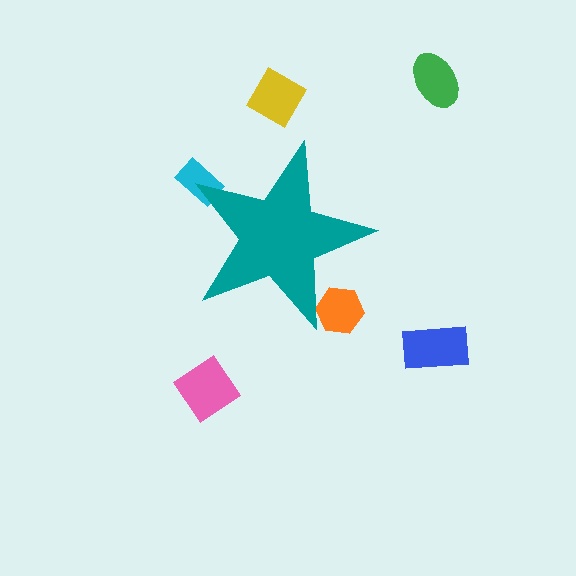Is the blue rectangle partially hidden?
No, the blue rectangle is fully visible.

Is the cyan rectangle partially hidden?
Yes, the cyan rectangle is partially hidden behind the teal star.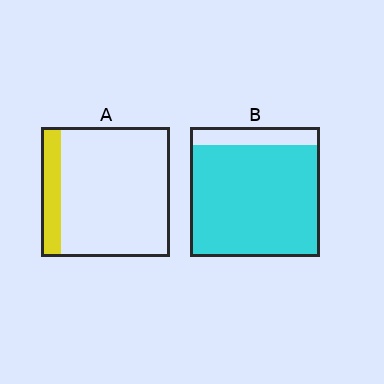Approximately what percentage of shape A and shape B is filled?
A is approximately 15% and B is approximately 85%.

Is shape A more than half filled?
No.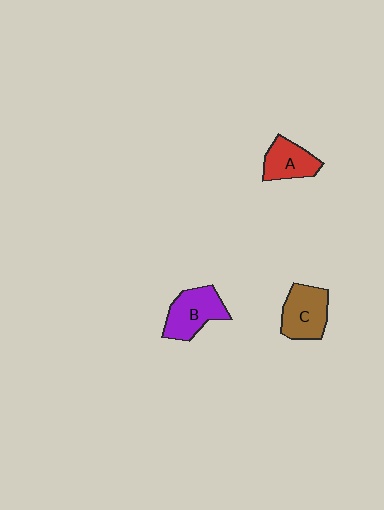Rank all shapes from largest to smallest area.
From largest to smallest: B (purple), C (brown), A (red).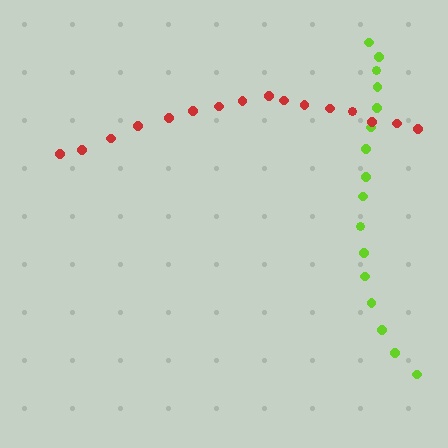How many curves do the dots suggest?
There are 2 distinct paths.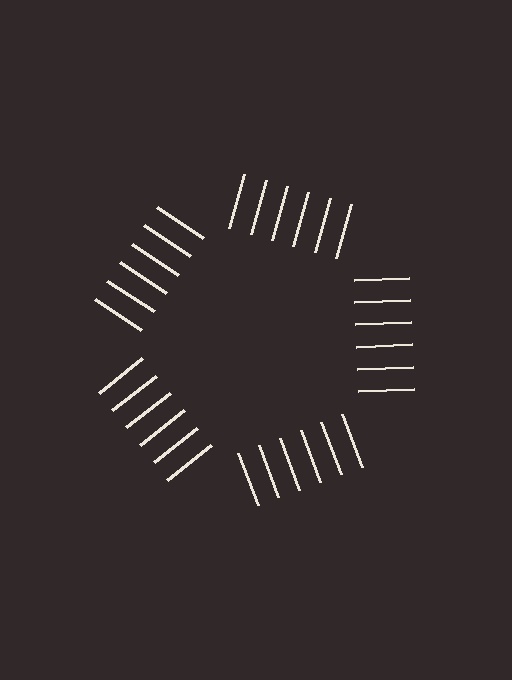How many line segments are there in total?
30 — 6 along each of the 5 edges.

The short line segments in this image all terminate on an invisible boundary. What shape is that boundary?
An illusory pentagon — the line segments terminate on its edges but no continuous stroke is drawn.